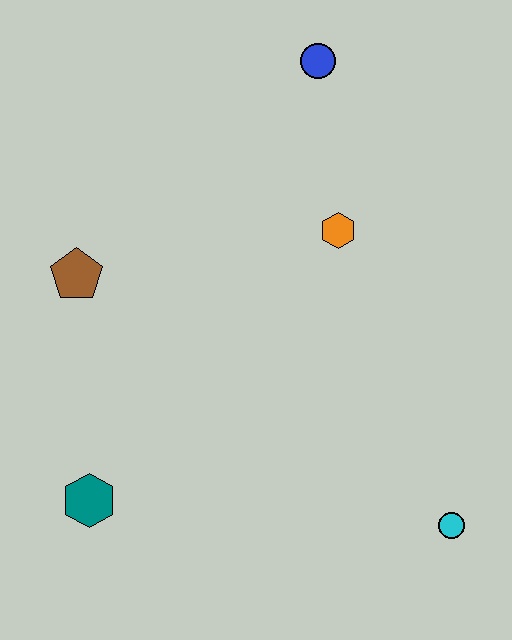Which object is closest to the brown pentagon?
The teal hexagon is closest to the brown pentagon.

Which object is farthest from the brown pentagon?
The cyan circle is farthest from the brown pentagon.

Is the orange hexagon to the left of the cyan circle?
Yes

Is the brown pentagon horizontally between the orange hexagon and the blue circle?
No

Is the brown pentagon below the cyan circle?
No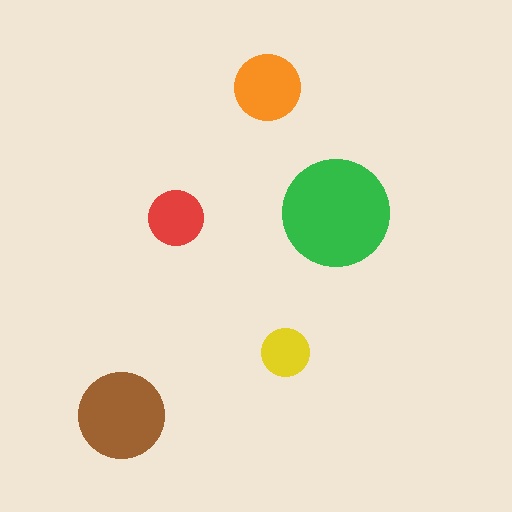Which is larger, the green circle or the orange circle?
The green one.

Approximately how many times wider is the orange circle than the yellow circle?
About 1.5 times wider.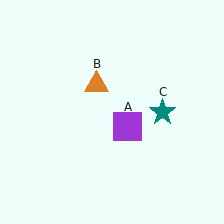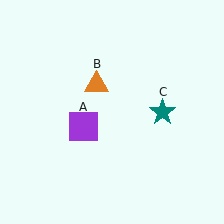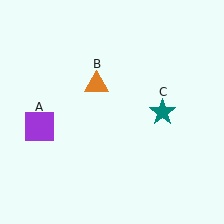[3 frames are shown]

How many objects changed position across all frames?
1 object changed position: purple square (object A).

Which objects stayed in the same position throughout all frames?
Orange triangle (object B) and teal star (object C) remained stationary.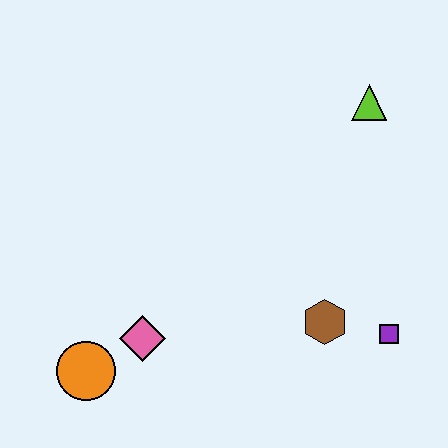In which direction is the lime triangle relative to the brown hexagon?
The lime triangle is above the brown hexagon.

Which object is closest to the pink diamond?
The orange circle is closest to the pink diamond.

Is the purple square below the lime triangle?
Yes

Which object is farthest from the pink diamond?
The lime triangle is farthest from the pink diamond.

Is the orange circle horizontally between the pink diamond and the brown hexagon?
No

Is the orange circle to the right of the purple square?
No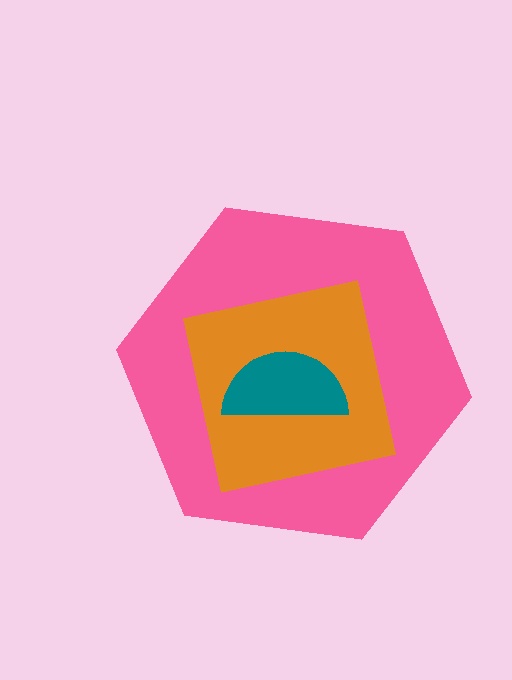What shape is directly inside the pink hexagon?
The orange square.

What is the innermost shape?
The teal semicircle.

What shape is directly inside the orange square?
The teal semicircle.